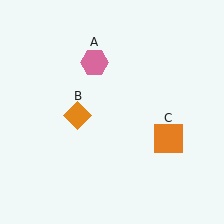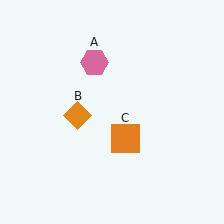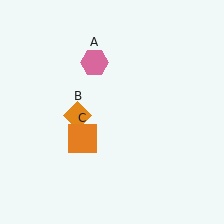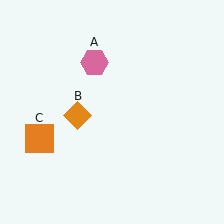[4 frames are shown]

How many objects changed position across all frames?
1 object changed position: orange square (object C).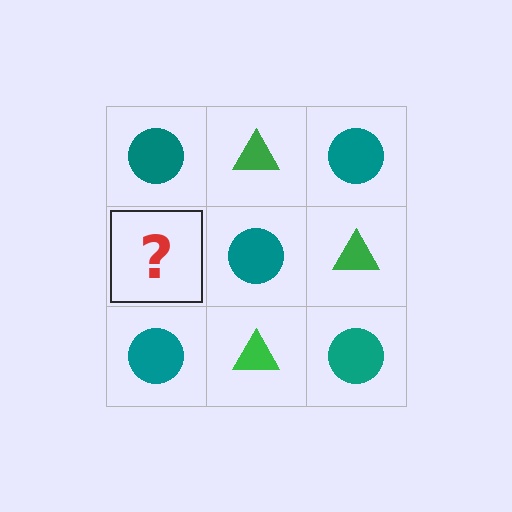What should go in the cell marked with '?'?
The missing cell should contain a green triangle.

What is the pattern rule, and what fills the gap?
The rule is that it alternates teal circle and green triangle in a checkerboard pattern. The gap should be filled with a green triangle.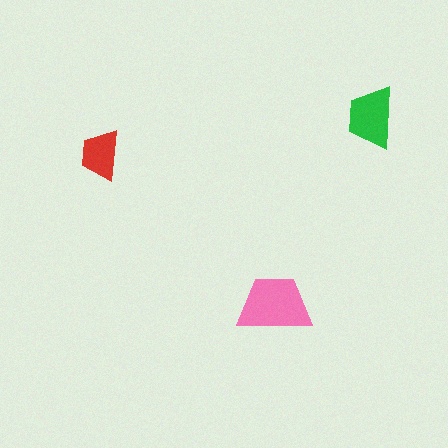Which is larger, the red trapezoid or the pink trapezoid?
The pink one.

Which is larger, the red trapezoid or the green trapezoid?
The green one.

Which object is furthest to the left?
The red trapezoid is leftmost.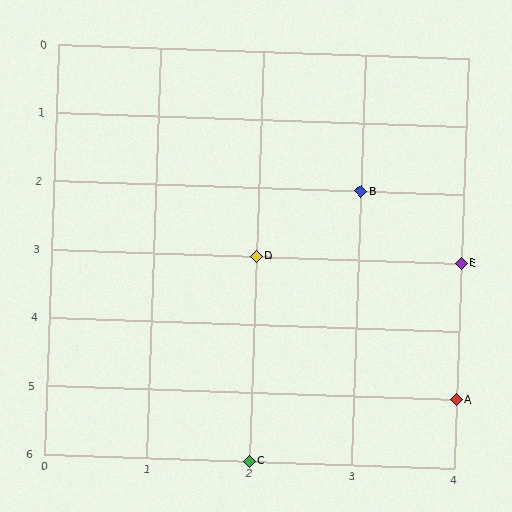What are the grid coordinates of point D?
Point D is at grid coordinates (2, 3).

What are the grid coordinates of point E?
Point E is at grid coordinates (4, 3).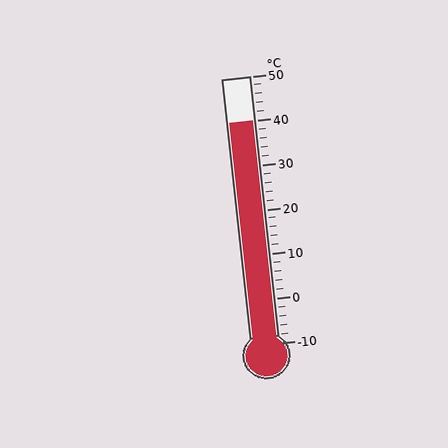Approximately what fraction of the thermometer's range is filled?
The thermometer is filled to approximately 85% of its range.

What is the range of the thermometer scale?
The thermometer scale ranges from -10°C to 50°C.